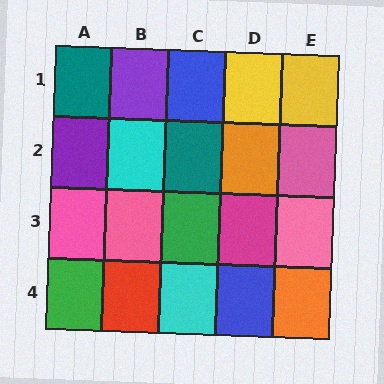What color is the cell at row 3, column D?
Magenta.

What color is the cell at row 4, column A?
Green.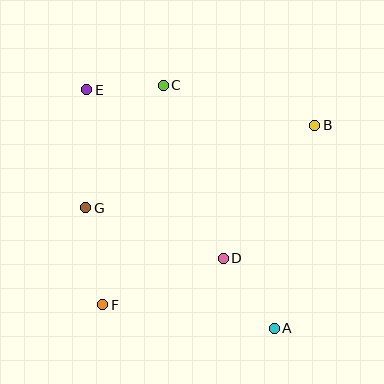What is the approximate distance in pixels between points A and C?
The distance between A and C is approximately 267 pixels.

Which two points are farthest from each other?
Points A and E are farthest from each other.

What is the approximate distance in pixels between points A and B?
The distance between A and B is approximately 207 pixels.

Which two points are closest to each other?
Points C and E are closest to each other.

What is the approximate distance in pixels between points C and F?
The distance between C and F is approximately 228 pixels.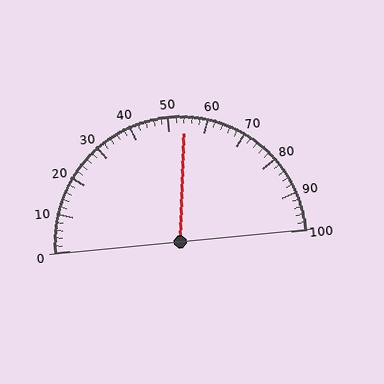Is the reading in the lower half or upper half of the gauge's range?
The reading is in the upper half of the range (0 to 100).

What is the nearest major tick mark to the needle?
The nearest major tick mark is 50.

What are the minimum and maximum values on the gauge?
The gauge ranges from 0 to 100.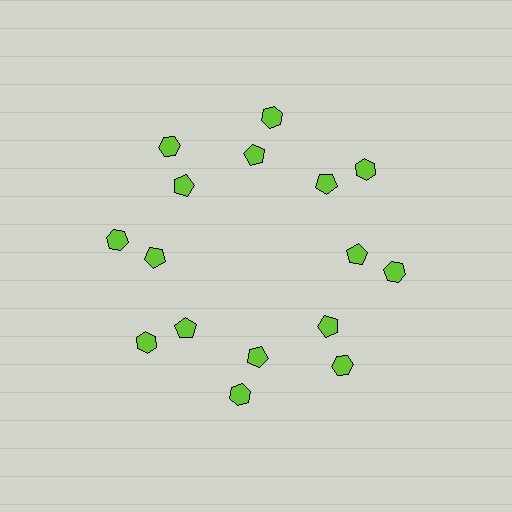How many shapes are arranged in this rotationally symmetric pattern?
There are 16 shapes, arranged in 8 groups of 2.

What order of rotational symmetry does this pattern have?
This pattern has 8-fold rotational symmetry.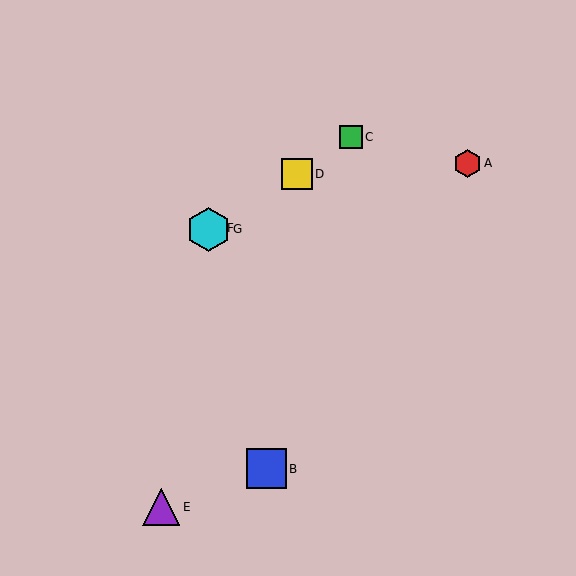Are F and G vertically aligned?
Yes, both are at x≈208.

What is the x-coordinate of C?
Object C is at x≈351.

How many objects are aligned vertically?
2 objects (F, G) are aligned vertically.